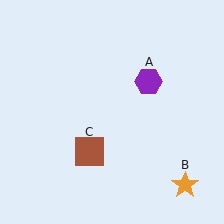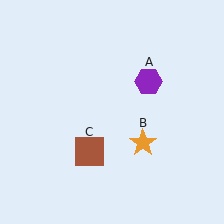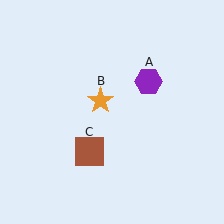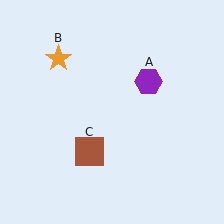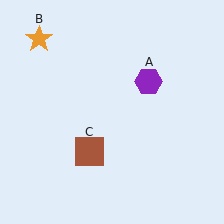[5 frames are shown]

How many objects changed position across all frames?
1 object changed position: orange star (object B).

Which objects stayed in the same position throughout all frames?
Purple hexagon (object A) and brown square (object C) remained stationary.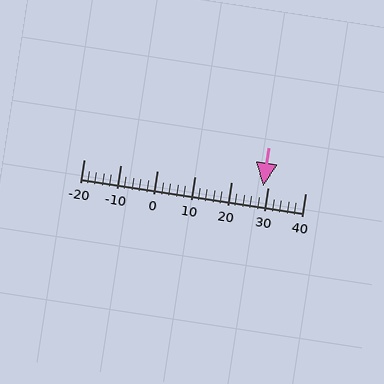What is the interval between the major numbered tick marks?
The major tick marks are spaced 10 units apart.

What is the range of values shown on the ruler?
The ruler shows values from -20 to 40.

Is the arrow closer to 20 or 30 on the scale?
The arrow is closer to 30.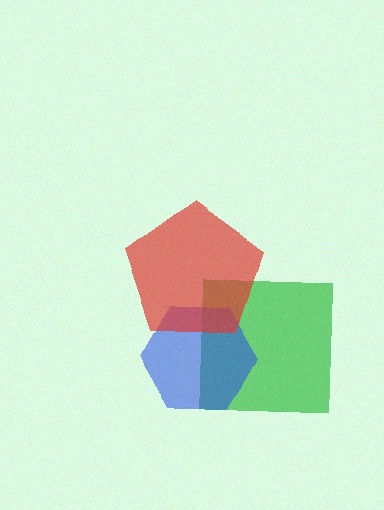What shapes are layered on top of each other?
The layered shapes are: a green square, a blue hexagon, a red pentagon.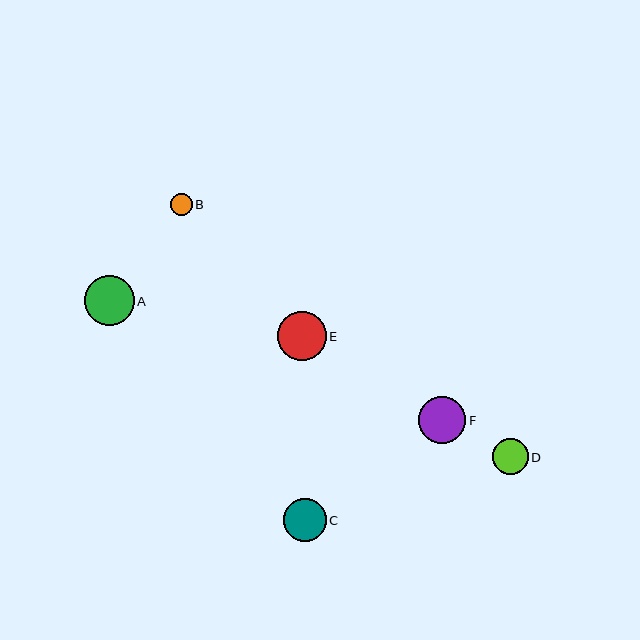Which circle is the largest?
Circle A is the largest with a size of approximately 50 pixels.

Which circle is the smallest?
Circle B is the smallest with a size of approximately 22 pixels.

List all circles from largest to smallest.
From largest to smallest: A, E, F, C, D, B.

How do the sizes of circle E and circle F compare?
Circle E and circle F are approximately the same size.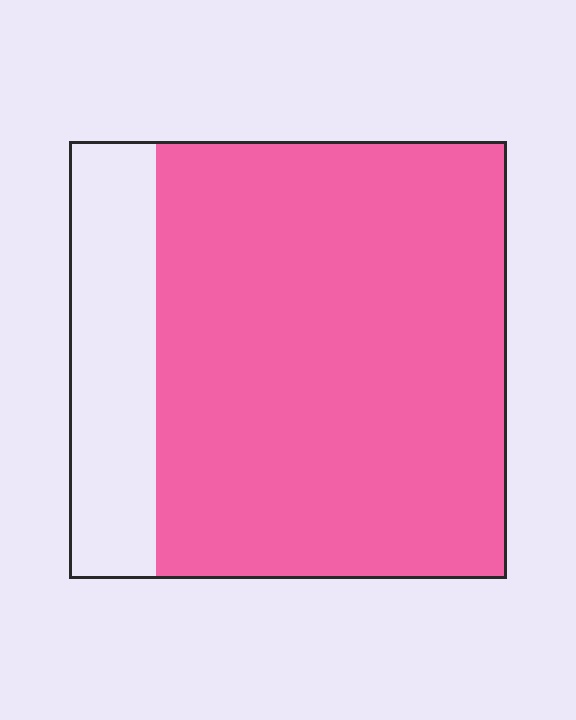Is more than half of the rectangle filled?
Yes.